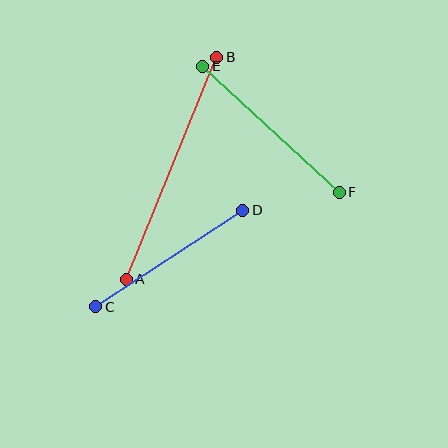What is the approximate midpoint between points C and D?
The midpoint is at approximately (169, 259) pixels.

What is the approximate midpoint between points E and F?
The midpoint is at approximately (271, 129) pixels.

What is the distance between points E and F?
The distance is approximately 186 pixels.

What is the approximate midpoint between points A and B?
The midpoint is at approximately (172, 168) pixels.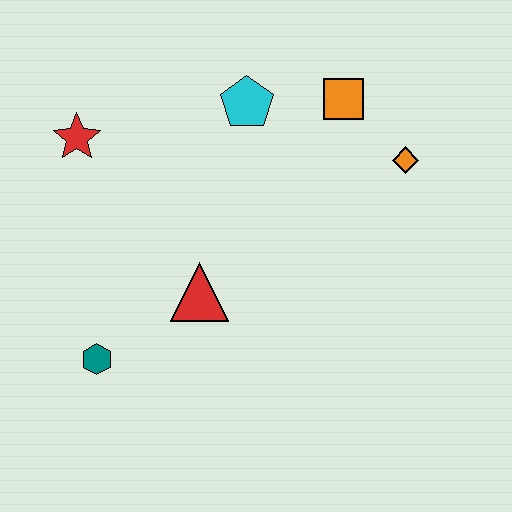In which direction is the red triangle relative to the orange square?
The red triangle is below the orange square.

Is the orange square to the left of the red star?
No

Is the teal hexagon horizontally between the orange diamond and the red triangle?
No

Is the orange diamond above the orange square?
No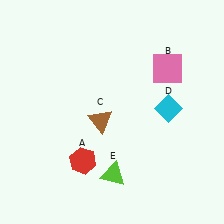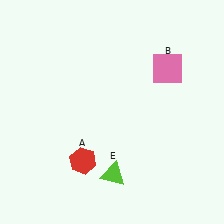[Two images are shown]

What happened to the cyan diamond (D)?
The cyan diamond (D) was removed in Image 2. It was in the top-right area of Image 1.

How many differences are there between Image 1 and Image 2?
There are 2 differences between the two images.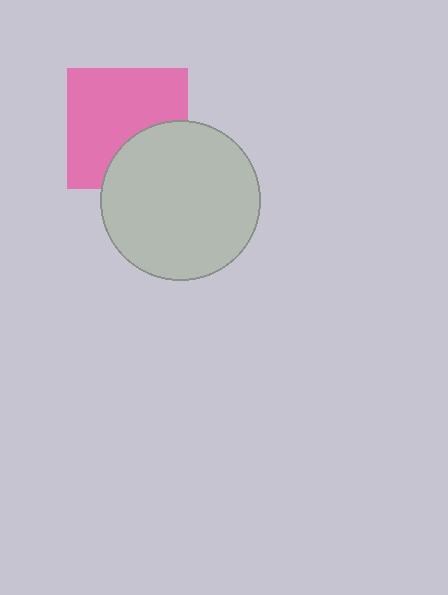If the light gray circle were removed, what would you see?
You would see the complete pink square.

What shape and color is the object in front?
The object in front is a light gray circle.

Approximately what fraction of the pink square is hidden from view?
Roughly 32% of the pink square is hidden behind the light gray circle.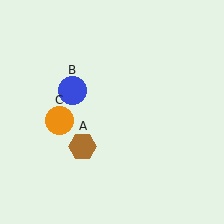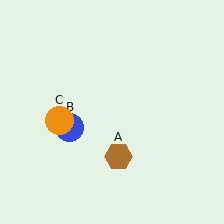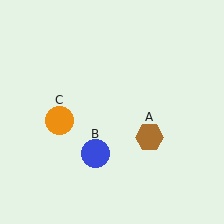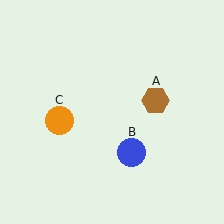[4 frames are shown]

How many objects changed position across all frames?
2 objects changed position: brown hexagon (object A), blue circle (object B).